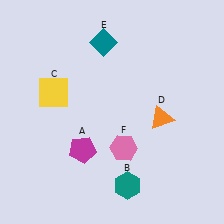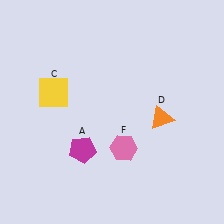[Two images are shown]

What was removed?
The teal diamond (E), the teal hexagon (B) were removed in Image 2.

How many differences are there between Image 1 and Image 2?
There are 2 differences between the two images.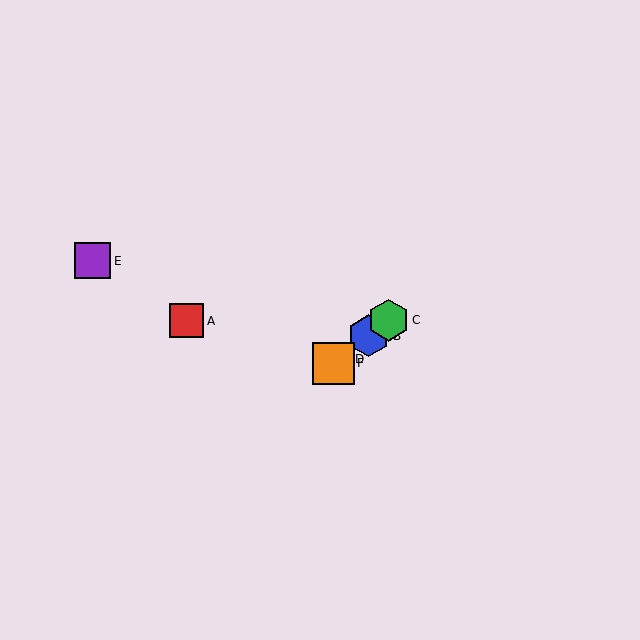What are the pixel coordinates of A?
Object A is at (187, 321).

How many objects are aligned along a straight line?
4 objects (B, C, D, F) are aligned along a straight line.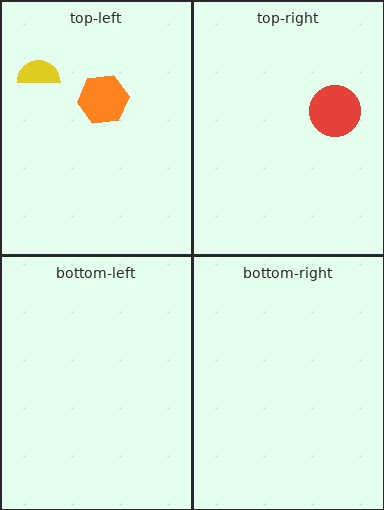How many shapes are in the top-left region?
2.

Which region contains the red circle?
The top-right region.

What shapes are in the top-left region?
The yellow semicircle, the orange hexagon.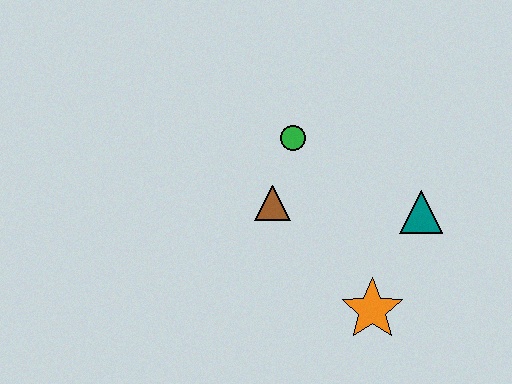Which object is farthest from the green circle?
The orange star is farthest from the green circle.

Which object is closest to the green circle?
The brown triangle is closest to the green circle.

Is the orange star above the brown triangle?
No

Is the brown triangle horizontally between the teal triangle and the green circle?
No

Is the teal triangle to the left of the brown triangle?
No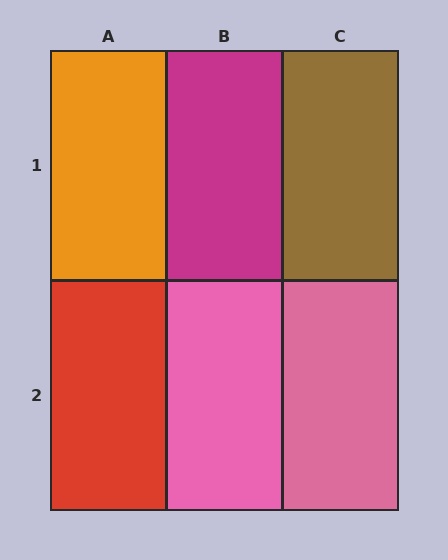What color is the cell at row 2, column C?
Pink.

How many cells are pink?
2 cells are pink.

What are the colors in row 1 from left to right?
Orange, magenta, brown.